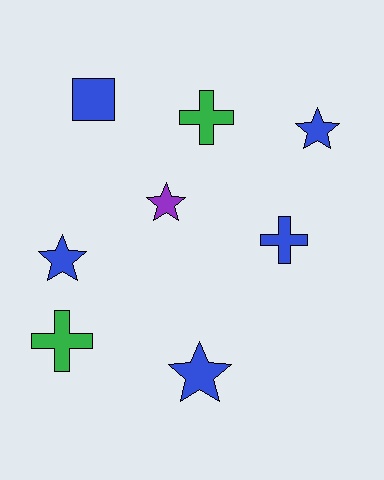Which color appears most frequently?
Blue, with 5 objects.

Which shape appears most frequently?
Star, with 4 objects.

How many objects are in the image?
There are 8 objects.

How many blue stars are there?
There are 3 blue stars.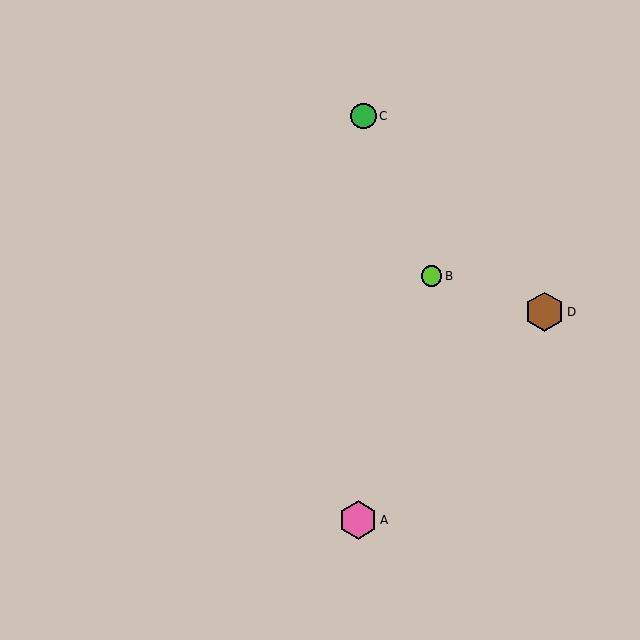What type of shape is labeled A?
Shape A is a pink hexagon.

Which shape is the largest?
The brown hexagon (labeled D) is the largest.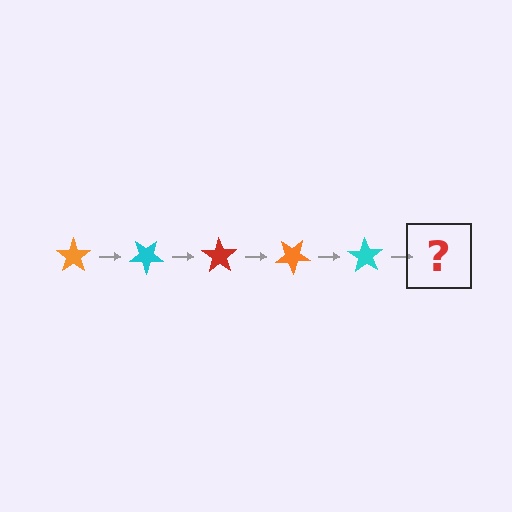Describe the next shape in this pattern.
It should be a red star, rotated 175 degrees from the start.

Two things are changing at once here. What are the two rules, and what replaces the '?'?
The two rules are that it rotates 35 degrees each step and the color cycles through orange, cyan, and red. The '?' should be a red star, rotated 175 degrees from the start.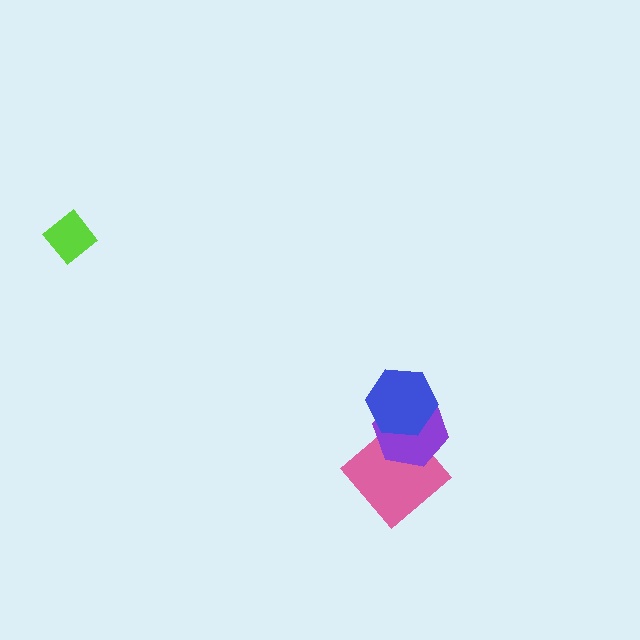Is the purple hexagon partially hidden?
Yes, it is partially covered by another shape.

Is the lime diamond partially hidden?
No, no other shape covers it.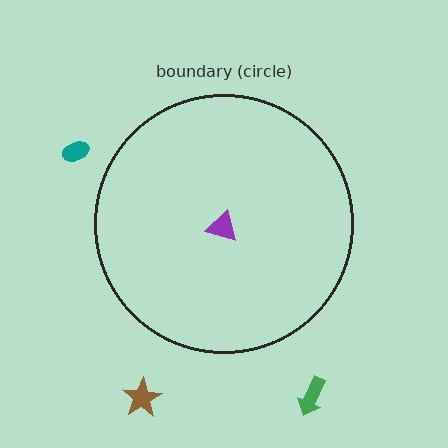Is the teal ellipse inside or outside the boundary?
Outside.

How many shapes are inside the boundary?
1 inside, 3 outside.